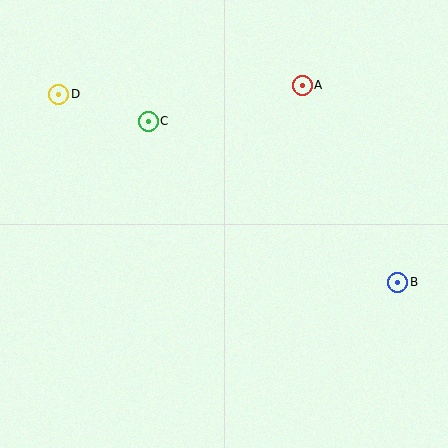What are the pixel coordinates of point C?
Point C is at (148, 121).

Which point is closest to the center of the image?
Point C at (148, 121) is closest to the center.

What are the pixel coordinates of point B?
Point B is at (398, 282).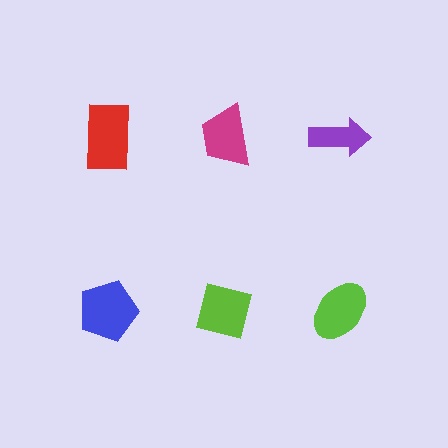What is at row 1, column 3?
A purple arrow.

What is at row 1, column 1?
A red rectangle.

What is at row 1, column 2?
A magenta trapezoid.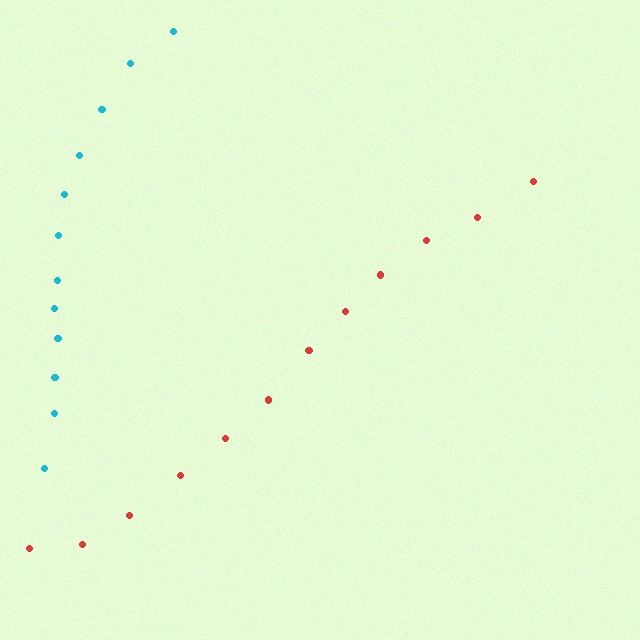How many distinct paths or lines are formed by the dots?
There are 2 distinct paths.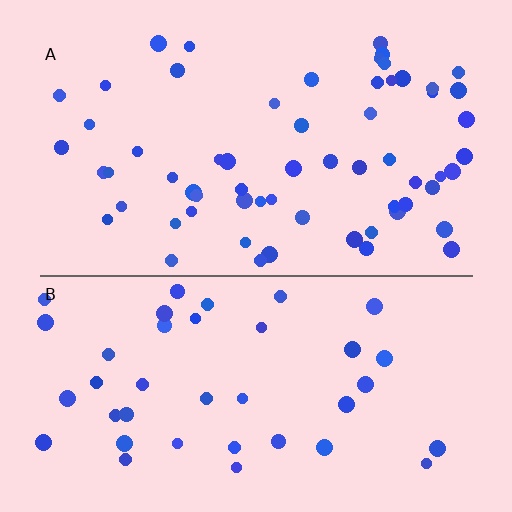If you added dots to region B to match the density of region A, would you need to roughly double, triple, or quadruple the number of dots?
Approximately double.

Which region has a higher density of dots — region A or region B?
A (the top).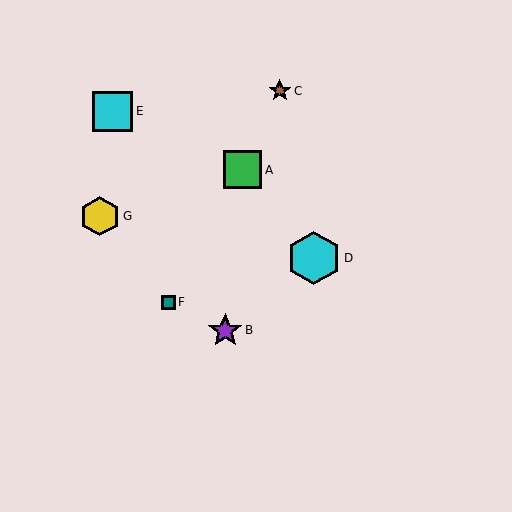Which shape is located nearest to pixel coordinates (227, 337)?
The purple star (labeled B) at (225, 330) is nearest to that location.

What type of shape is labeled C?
Shape C is a brown star.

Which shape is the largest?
The cyan hexagon (labeled D) is the largest.